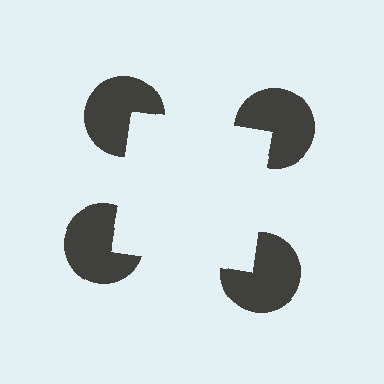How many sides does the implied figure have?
4 sides.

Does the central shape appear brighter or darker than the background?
It typically appears slightly brighter than the background, even though no actual brightness change is drawn.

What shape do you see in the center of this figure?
An illusory square — its edges are inferred from the aligned wedge cuts in the pac-man discs, not physically drawn.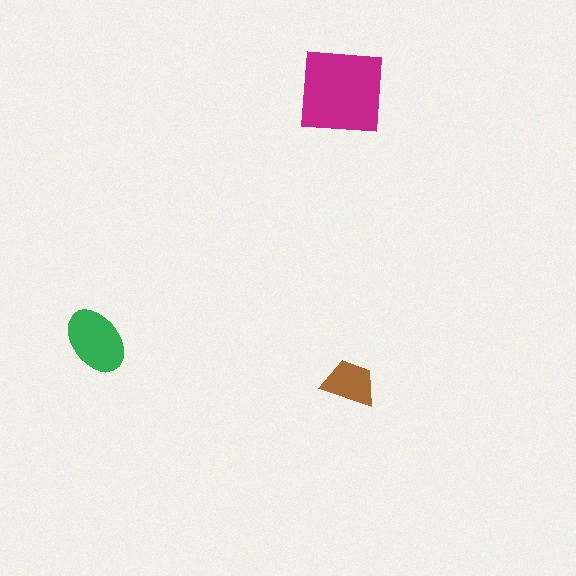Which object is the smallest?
The brown trapezoid.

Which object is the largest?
The magenta square.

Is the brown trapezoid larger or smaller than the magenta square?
Smaller.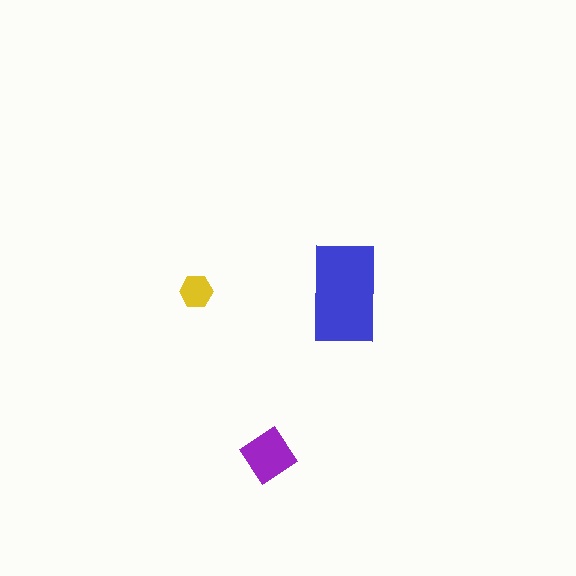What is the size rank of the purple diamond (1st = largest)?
2nd.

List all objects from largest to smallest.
The blue rectangle, the purple diamond, the yellow hexagon.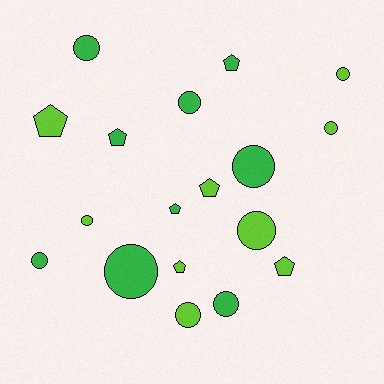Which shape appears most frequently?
Circle, with 11 objects.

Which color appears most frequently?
Green, with 9 objects.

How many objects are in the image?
There are 18 objects.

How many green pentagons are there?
There are 3 green pentagons.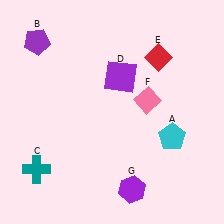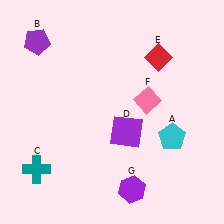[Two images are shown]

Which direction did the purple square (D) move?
The purple square (D) moved down.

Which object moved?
The purple square (D) moved down.